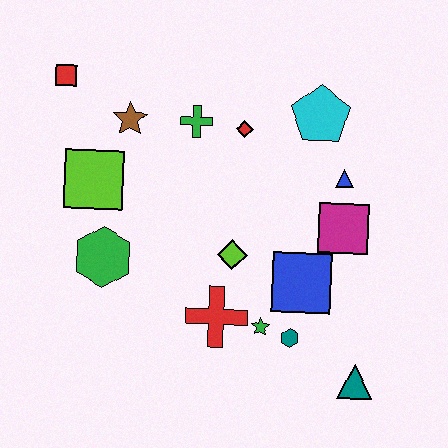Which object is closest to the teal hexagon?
The green star is closest to the teal hexagon.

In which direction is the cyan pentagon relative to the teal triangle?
The cyan pentagon is above the teal triangle.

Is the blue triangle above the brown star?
No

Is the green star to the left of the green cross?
No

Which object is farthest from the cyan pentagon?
The teal triangle is farthest from the cyan pentagon.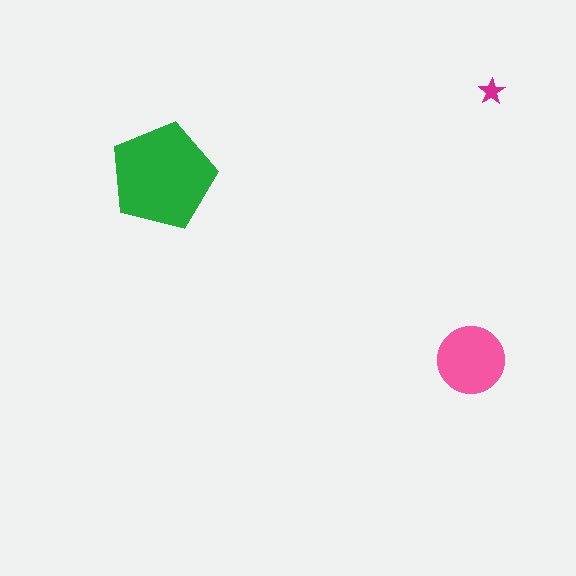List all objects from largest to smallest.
The green pentagon, the pink circle, the magenta star.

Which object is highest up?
The magenta star is topmost.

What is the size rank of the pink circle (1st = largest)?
2nd.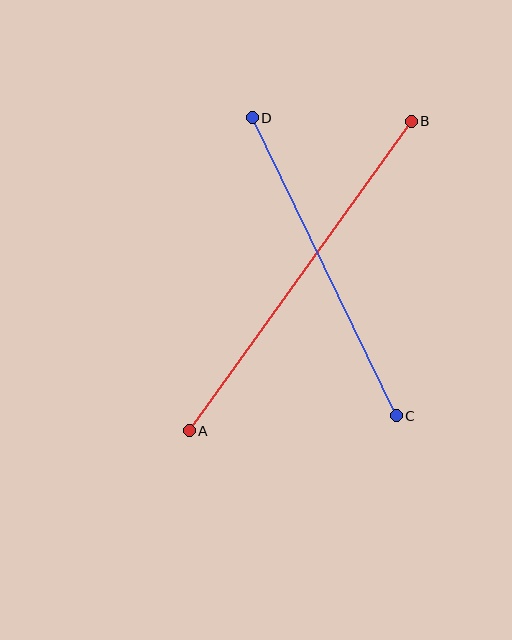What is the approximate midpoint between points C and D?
The midpoint is at approximately (324, 267) pixels.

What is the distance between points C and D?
The distance is approximately 331 pixels.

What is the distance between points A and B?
The distance is approximately 380 pixels.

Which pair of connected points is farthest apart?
Points A and B are farthest apart.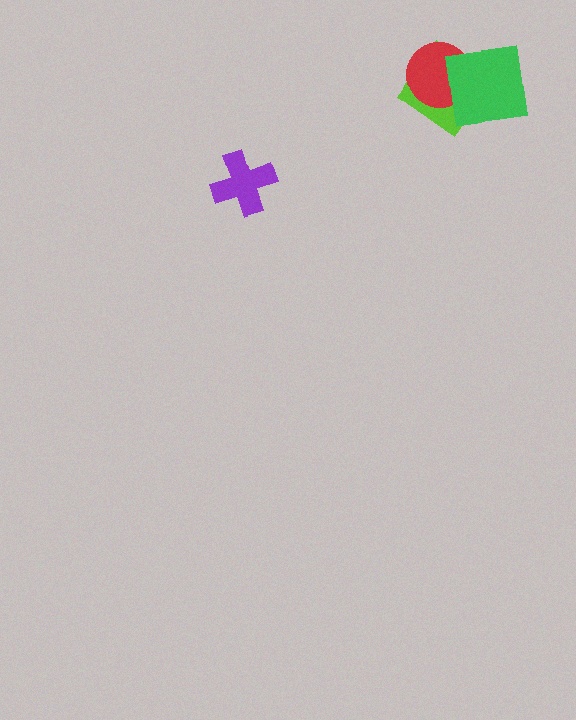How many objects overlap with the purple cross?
0 objects overlap with the purple cross.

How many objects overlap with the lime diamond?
2 objects overlap with the lime diamond.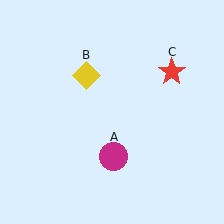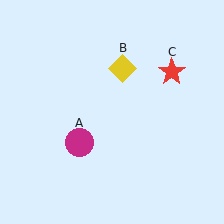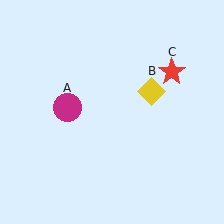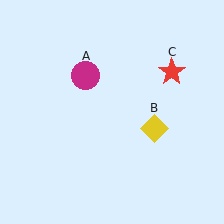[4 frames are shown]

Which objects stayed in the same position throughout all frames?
Red star (object C) remained stationary.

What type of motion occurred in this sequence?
The magenta circle (object A), yellow diamond (object B) rotated clockwise around the center of the scene.